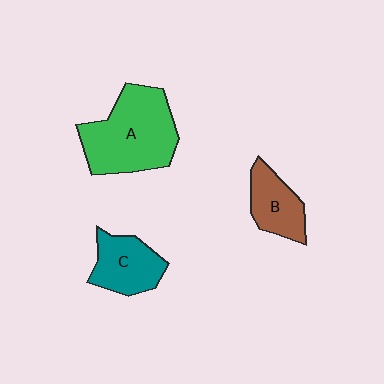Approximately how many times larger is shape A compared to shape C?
Approximately 1.8 times.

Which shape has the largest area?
Shape A (green).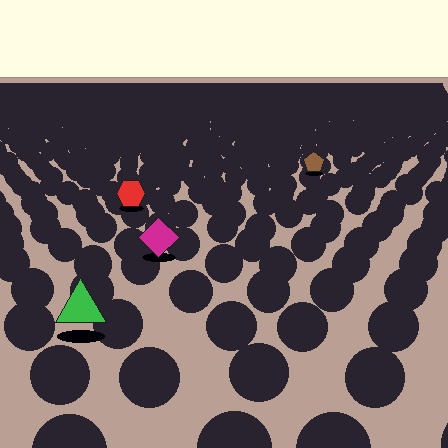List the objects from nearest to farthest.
From nearest to farthest: the green triangle, the magenta diamond, the red hexagon, the brown pentagon.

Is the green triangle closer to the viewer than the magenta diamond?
Yes. The green triangle is closer — you can tell from the texture gradient: the ground texture is coarser near it.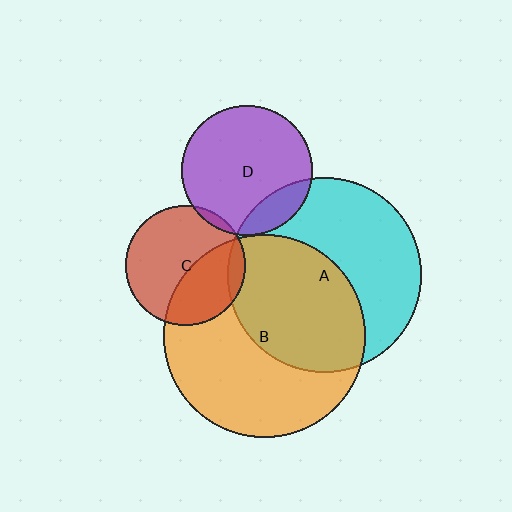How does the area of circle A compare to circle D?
Approximately 2.2 times.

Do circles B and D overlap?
Yes.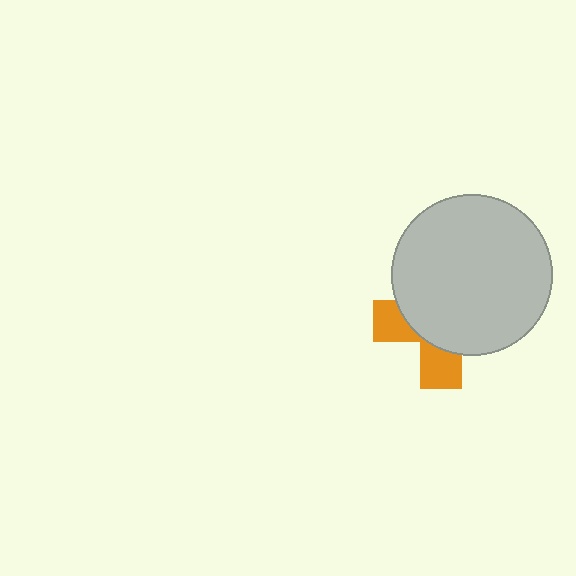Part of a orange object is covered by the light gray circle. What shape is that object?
It is a cross.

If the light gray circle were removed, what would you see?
You would see the complete orange cross.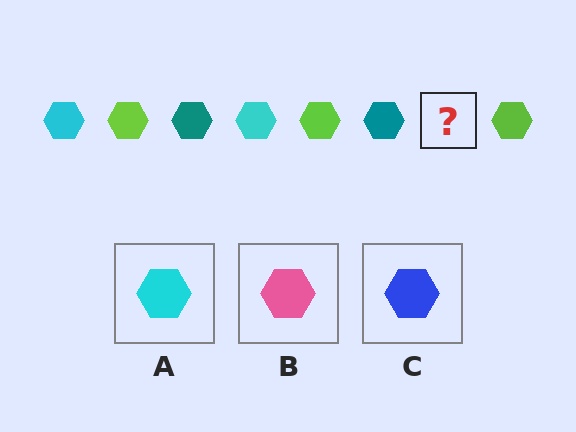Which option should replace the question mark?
Option A.